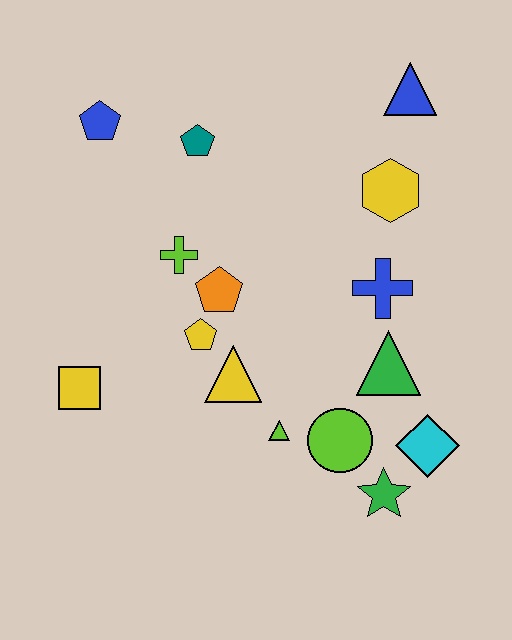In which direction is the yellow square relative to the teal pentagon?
The yellow square is below the teal pentagon.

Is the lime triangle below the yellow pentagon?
Yes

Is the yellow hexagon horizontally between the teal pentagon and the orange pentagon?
No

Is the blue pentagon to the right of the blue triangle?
No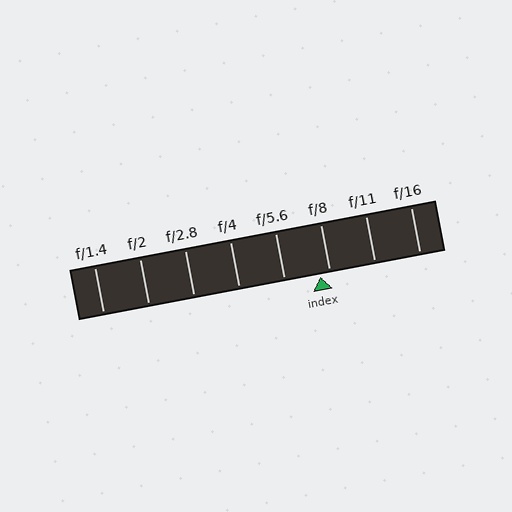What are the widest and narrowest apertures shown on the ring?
The widest aperture shown is f/1.4 and the narrowest is f/16.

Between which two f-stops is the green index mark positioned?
The index mark is between f/5.6 and f/8.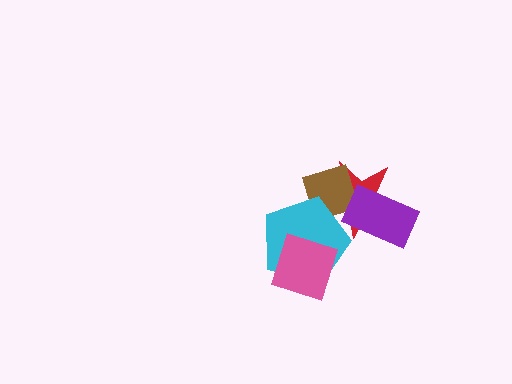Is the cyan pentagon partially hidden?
Yes, it is partially covered by another shape.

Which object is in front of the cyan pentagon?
The pink diamond is in front of the cyan pentagon.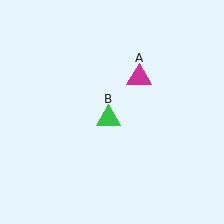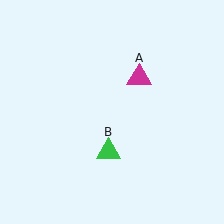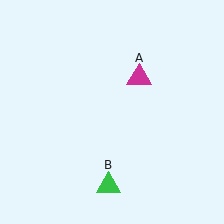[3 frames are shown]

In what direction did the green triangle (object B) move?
The green triangle (object B) moved down.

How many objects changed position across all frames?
1 object changed position: green triangle (object B).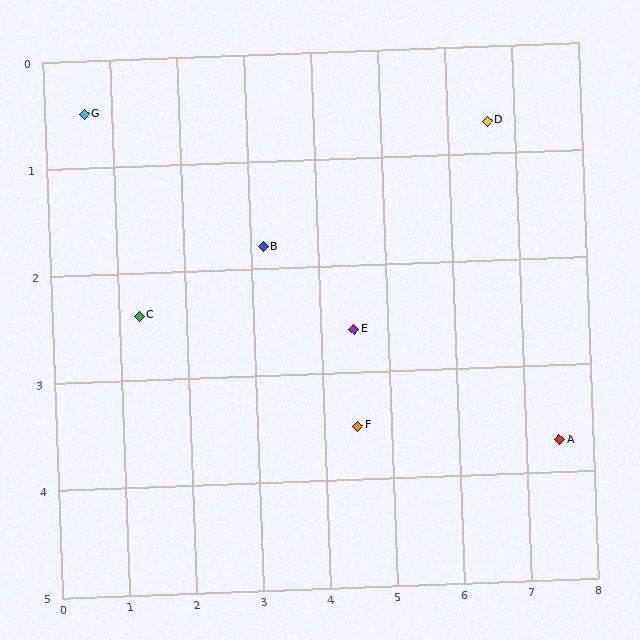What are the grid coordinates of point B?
Point B is at approximately (3.2, 1.8).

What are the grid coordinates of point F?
Point F is at approximately (4.5, 3.5).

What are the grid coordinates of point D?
Point D is at approximately (6.6, 0.7).